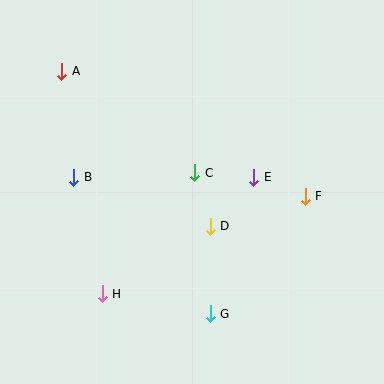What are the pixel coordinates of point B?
Point B is at (74, 177).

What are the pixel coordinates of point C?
Point C is at (195, 173).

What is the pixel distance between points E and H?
The distance between E and H is 191 pixels.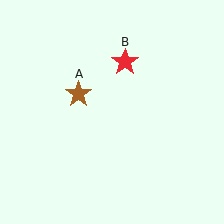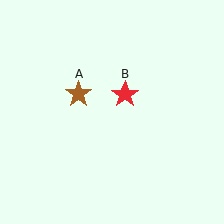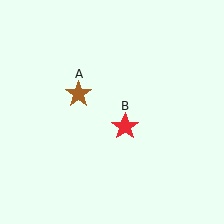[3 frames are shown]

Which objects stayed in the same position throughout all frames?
Brown star (object A) remained stationary.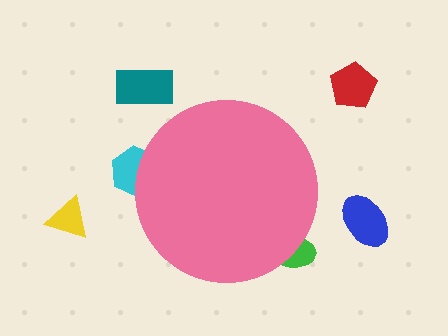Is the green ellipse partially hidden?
Yes, the green ellipse is partially hidden behind the pink circle.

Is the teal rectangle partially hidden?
No, the teal rectangle is fully visible.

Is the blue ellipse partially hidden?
No, the blue ellipse is fully visible.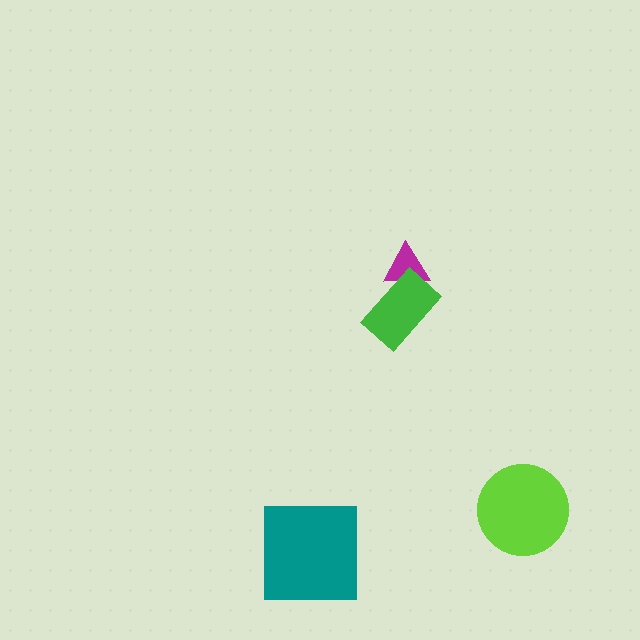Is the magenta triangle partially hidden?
Yes, it is partially covered by another shape.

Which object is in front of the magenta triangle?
The green rectangle is in front of the magenta triangle.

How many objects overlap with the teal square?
0 objects overlap with the teal square.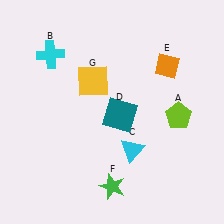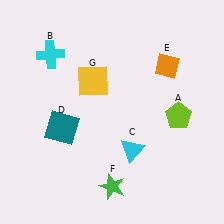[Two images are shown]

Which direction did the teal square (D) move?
The teal square (D) moved left.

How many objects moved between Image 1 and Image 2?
1 object moved between the two images.